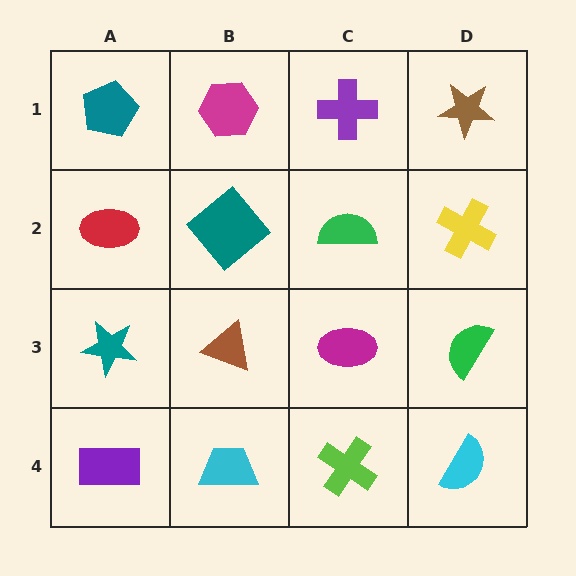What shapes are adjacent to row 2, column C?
A purple cross (row 1, column C), a magenta ellipse (row 3, column C), a teal diamond (row 2, column B), a yellow cross (row 2, column D).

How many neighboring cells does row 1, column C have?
3.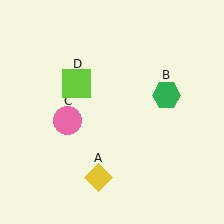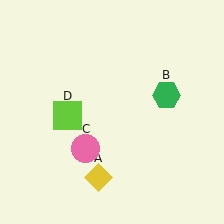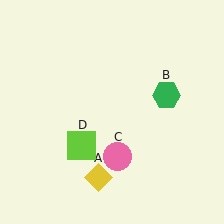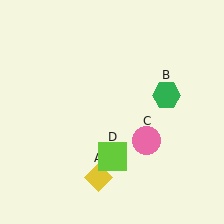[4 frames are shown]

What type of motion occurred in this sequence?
The pink circle (object C), lime square (object D) rotated counterclockwise around the center of the scene.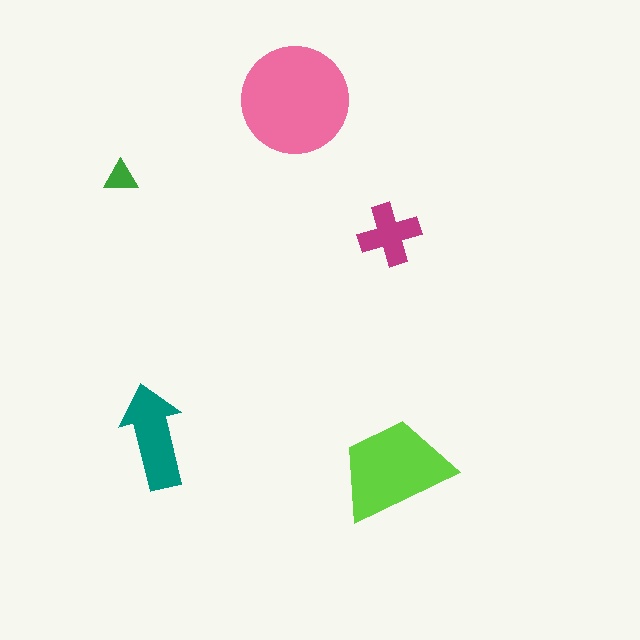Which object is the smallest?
The green triangle.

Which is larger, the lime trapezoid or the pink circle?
The pink circle.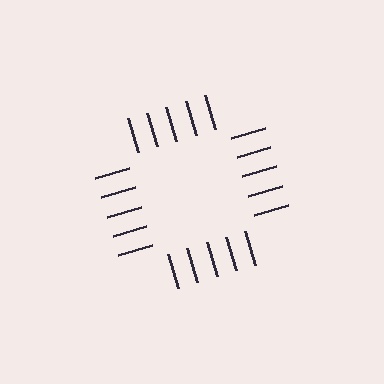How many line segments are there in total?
20 — 5 along each of the 4 edges.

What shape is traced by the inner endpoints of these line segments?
An illusory square — the line segments terminate on its edges but no continuous stroke is drawn.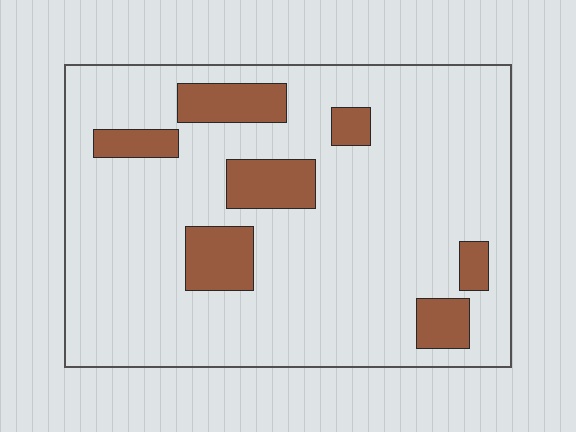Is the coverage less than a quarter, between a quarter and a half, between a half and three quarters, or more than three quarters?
Less than a quarter.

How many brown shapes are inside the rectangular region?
7.